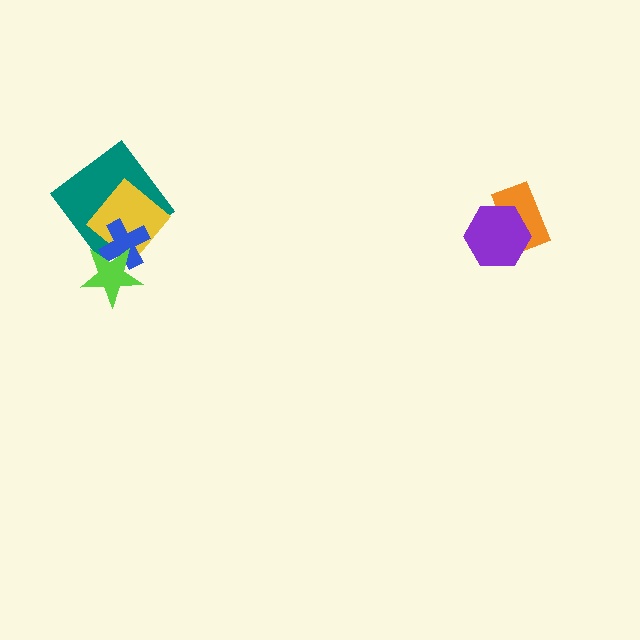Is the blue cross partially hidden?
Yes, it is partially covered by another shape.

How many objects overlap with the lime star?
1 object overlaps with the lime star.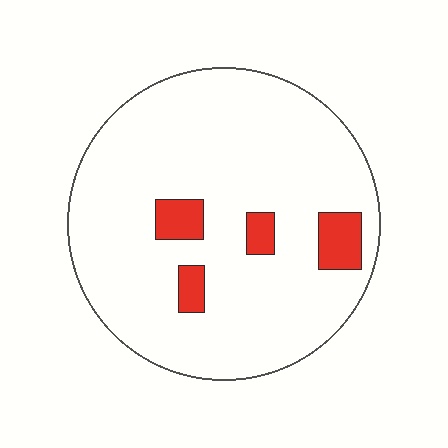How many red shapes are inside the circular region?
4.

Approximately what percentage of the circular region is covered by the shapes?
Approximately 10%.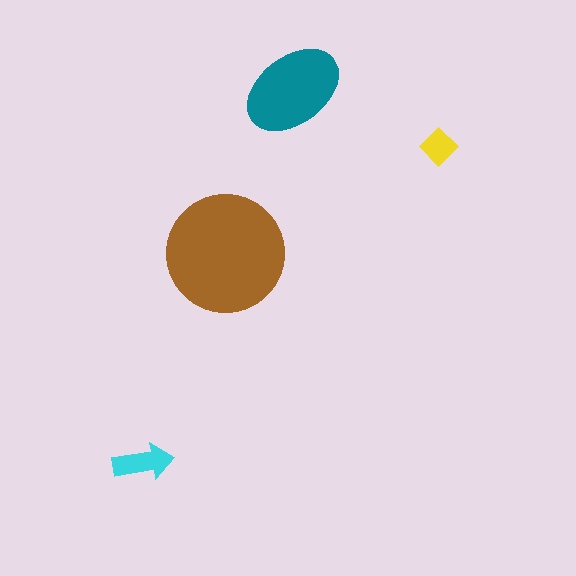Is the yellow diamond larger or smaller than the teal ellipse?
Smaller.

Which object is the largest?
The brown circle.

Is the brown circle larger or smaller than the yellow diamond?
Larger.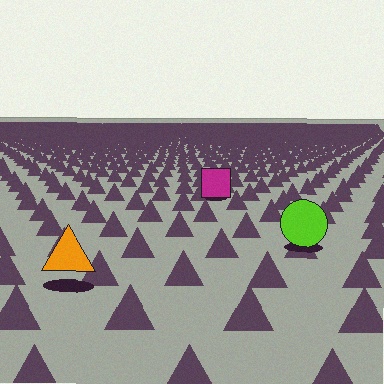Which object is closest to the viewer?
The orange triangle is closest. The texture marks near it are larger and more spread out.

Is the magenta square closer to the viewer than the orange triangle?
No. The orange triangle is closer — you can tell from the texture gradient: the ground texture is coarser near it.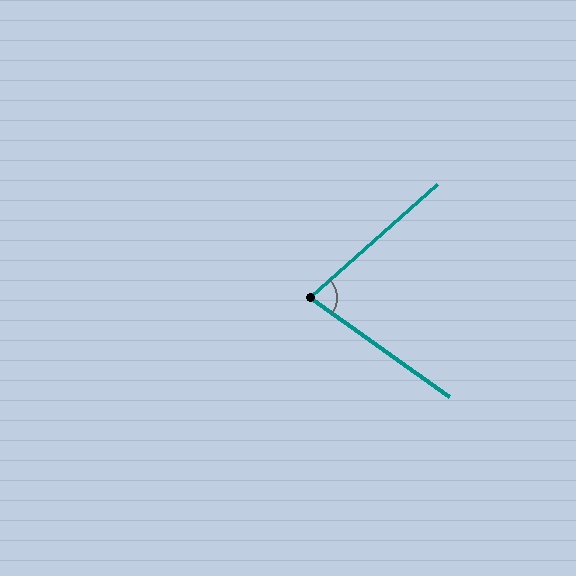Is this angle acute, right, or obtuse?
It is acute.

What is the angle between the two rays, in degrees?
Approximately 77 degrees.